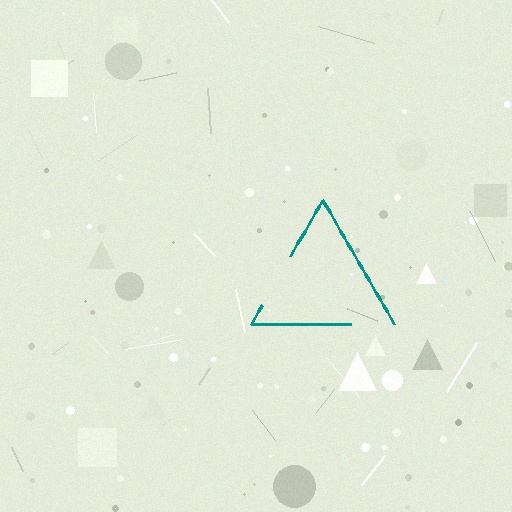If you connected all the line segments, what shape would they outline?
They would outline a triangle.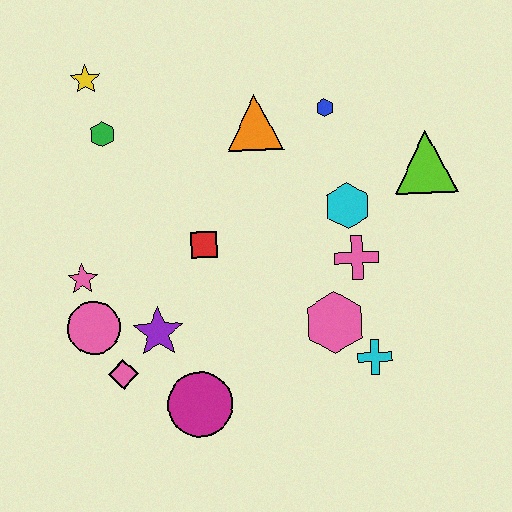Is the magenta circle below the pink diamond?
Yes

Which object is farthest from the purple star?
The lime triangle is farthest from the purple star.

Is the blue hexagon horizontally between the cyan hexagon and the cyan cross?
No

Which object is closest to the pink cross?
The cyan hexagon is closest to the pink cross.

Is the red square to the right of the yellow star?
Yes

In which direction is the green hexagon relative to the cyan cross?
The green hexagon is to the left of the cyan cross.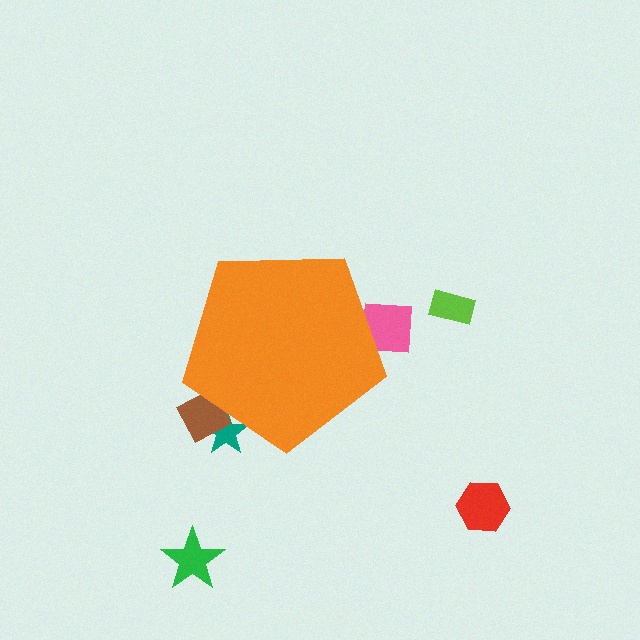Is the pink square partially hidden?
Yes, the pink square is partially hidden behind the orange pentagon.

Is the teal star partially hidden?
Yes, the teal star is partially hidden behind the orange pentagon.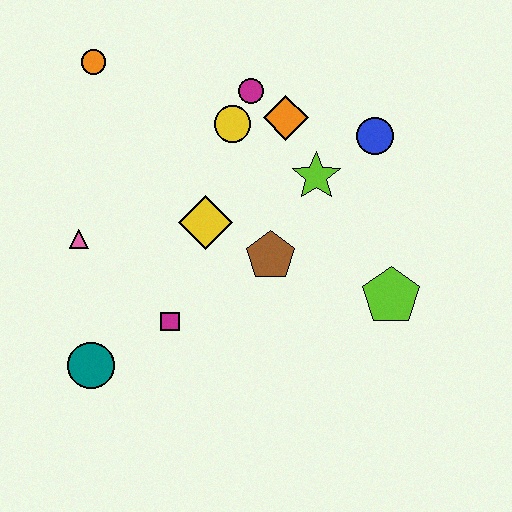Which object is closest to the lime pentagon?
The brown pentagon is closest to the lime pentagon.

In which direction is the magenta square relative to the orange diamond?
The magenta square is below the orange diamond.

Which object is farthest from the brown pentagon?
The orange circle is farthest from the brown pentagon.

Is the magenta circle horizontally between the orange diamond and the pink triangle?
Yes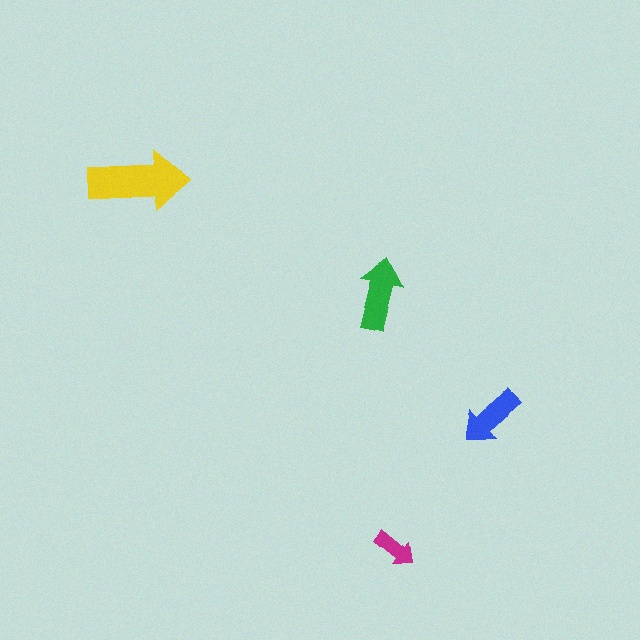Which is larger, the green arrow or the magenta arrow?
The green one.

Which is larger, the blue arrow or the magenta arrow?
The blue one.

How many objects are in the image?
There are 4 objects in the image.